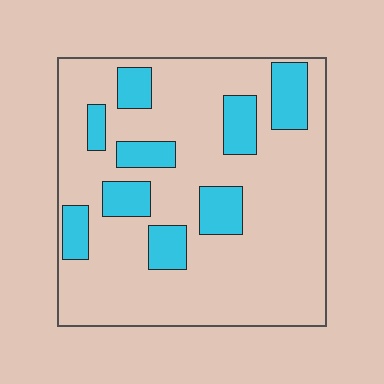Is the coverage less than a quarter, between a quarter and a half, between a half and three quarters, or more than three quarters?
Less than a quarter.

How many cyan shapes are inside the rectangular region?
9.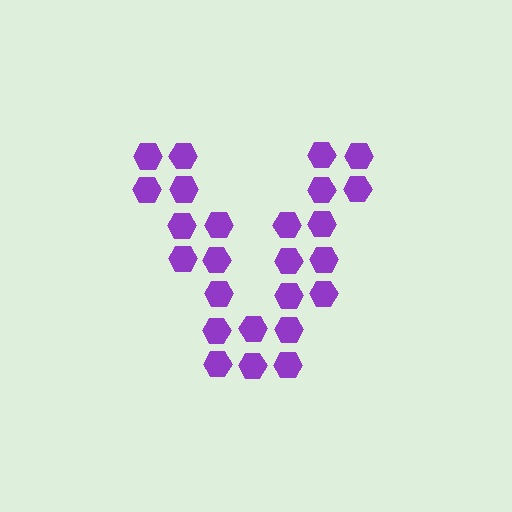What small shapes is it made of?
It is made of small hexagons.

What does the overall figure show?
The overall figure shows the letter V.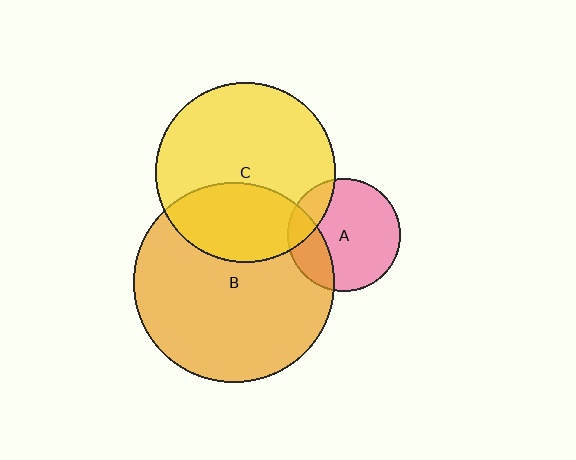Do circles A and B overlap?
Yes.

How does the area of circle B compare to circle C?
Approximately 1.2 times.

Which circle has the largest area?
Circle B (orange).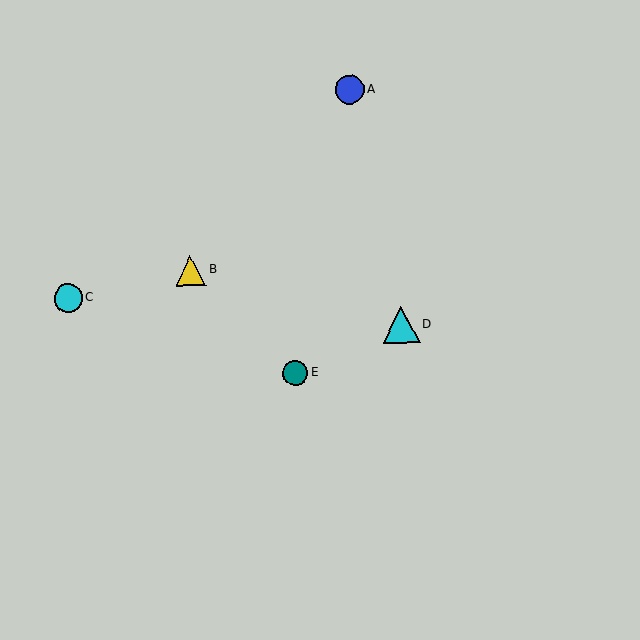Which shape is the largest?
The cyan triangle (labeled D) is the largest.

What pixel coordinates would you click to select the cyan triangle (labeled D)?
Click at (401, 325) to select the cyan triangle D.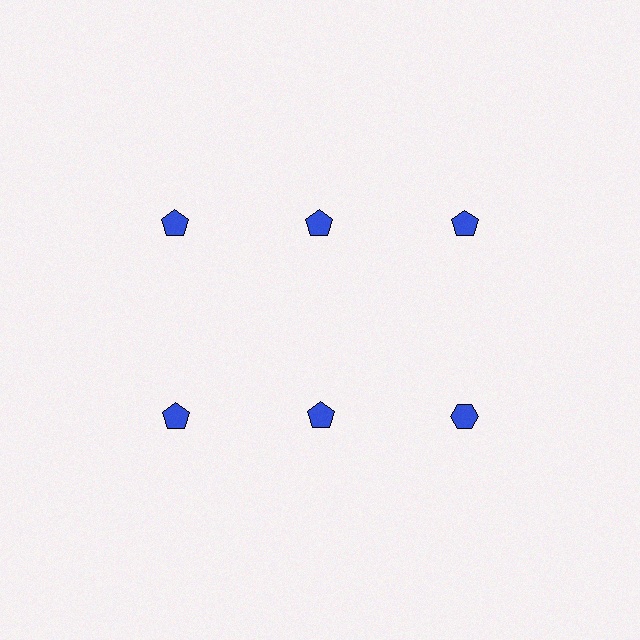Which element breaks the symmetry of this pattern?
The blue hexagon in the second row, center column breaks the symmetry. All other shapes are blue pentagons.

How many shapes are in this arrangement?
There are 6 shapes arranged in a grid pattern.